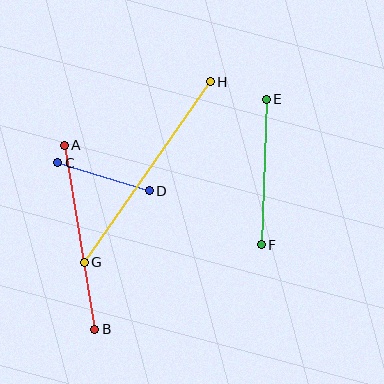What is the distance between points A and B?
The distance is approximately 187 pixels.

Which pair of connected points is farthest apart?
Points G and H are farthest apart.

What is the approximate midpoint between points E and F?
The midpoint is at approximately (264, 172) pixels.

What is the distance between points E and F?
The distance is approximately 145 pixels.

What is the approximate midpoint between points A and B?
The midpoint is at approximately (80, 237) pixels.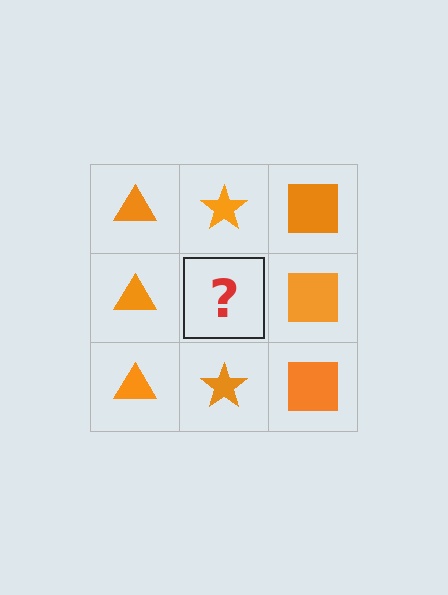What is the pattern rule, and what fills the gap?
The rule is that each column has a consistent shape. The gap should be filled with an orange star.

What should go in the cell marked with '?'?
The missing cell should contain an orange star.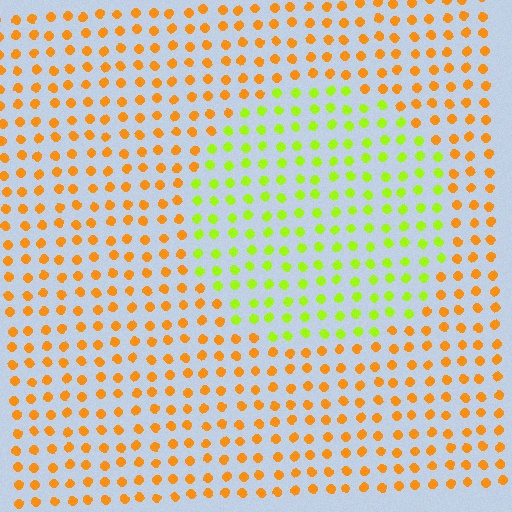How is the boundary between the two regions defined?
The boundary is defined purely by a slight shift in hue (about 52 degrees). Spacing, size, and orientation are identical on both sides.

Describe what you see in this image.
The image is filled with small orange elements in a uniform arrangement. A circle-shaped region is visible where the elements are tinted to a slightly different hue, forming a subtle color boundary.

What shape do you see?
I see a circle.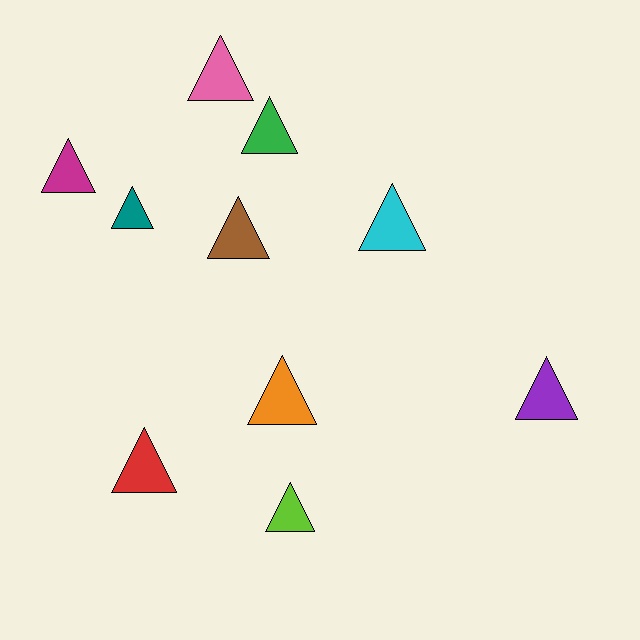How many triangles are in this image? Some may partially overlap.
There are 10 triangles.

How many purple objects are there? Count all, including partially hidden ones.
There is 1 purple object.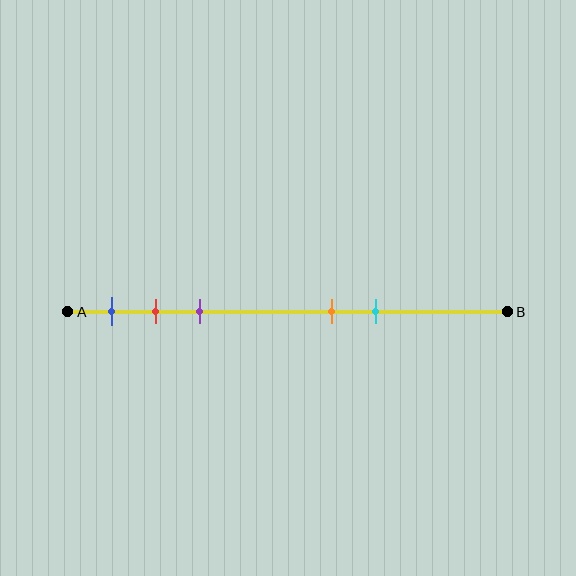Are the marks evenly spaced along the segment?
No, the marks are not evenly spaced.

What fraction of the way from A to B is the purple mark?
The purple mark is approximately 30% (0.3) of the way from A to B.